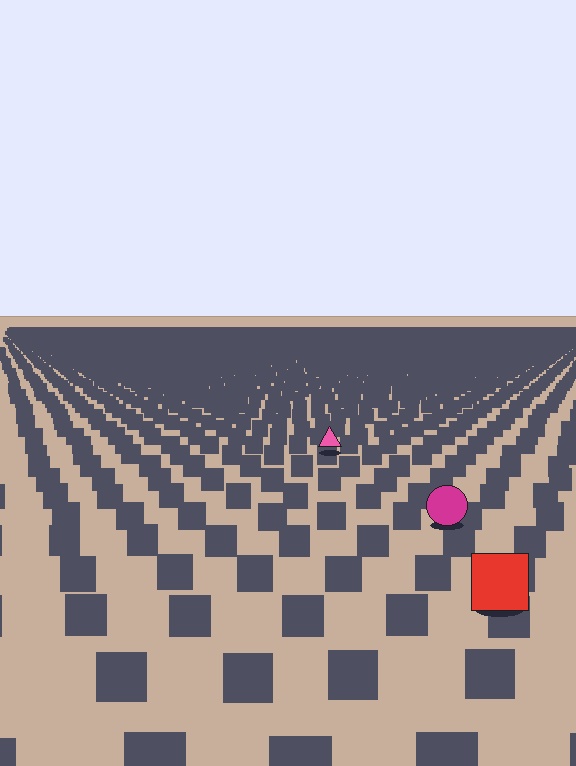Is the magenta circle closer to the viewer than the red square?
No. The red square is closer — you can tell from the texture gradient: the ground texture is coarser near it.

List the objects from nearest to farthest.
From nearest to farthest: the red square, the magenta circle, the pink triangle.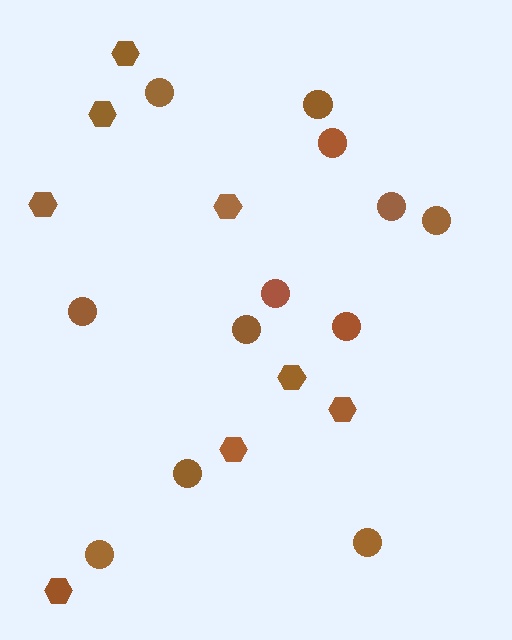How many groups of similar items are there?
There are 2 groups: one group of circles (12) and one group of hexagons (8).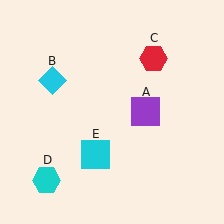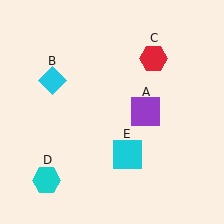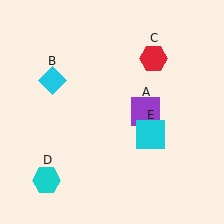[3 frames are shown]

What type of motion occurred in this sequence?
The cyan square (object E) rotated counterclockwise around the center of the scene.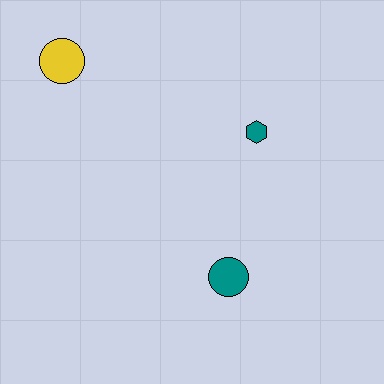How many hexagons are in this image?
There is 1 hexagon.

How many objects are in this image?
There are 3 objects.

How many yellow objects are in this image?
There is 1 yellow object.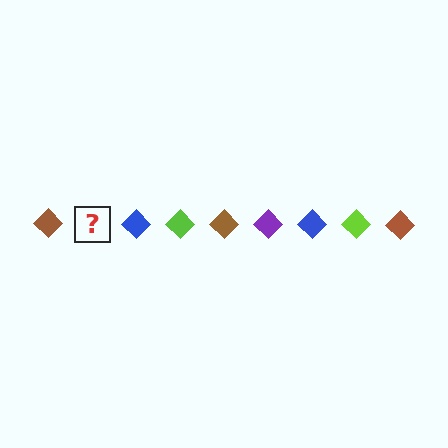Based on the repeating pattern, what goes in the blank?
The blank should be a purple diamond.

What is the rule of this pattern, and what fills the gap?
The rule is that the pattern cycles through brown, purple, blue, lime diamonds. The gap should be filled with a purple diamond.